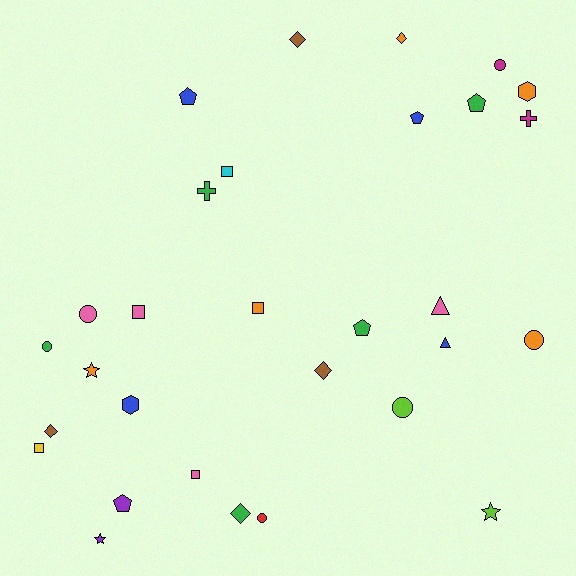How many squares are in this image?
There are 5 squares.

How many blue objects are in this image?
There are 4 blue objects.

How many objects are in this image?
There are 30 objects.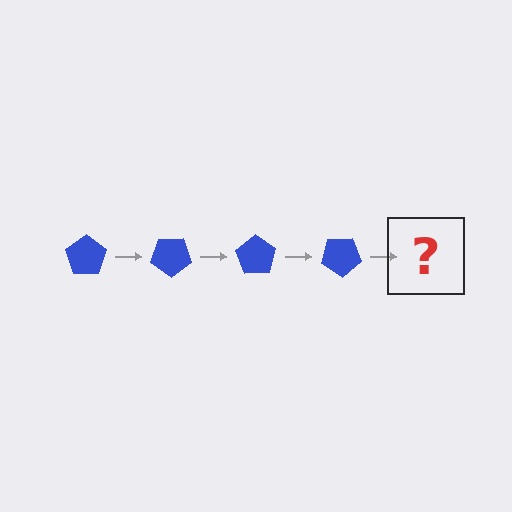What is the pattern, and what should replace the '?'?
The pattern is that the pentagon rotates 35 degrees each step. The '?' should be a blue pentagon rotated 140 degrees.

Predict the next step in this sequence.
The next step is a blue pentagon rotated 140 degrees.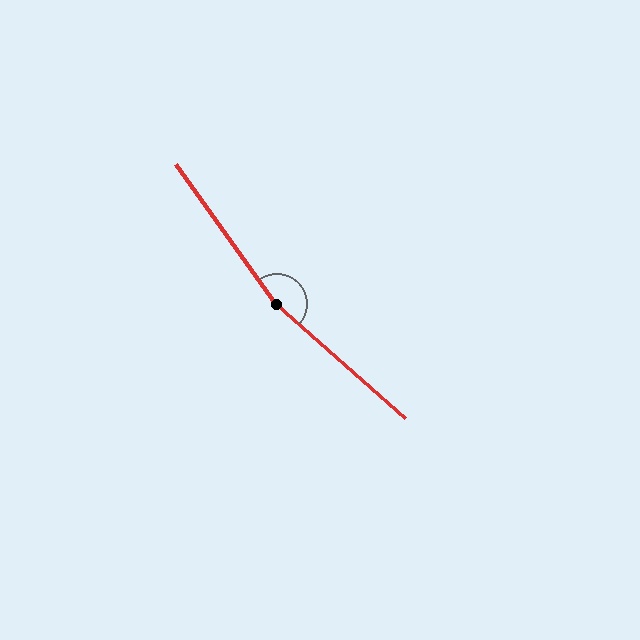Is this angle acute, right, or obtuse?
It is obtuse.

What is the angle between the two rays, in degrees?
Approximately 167 degrees.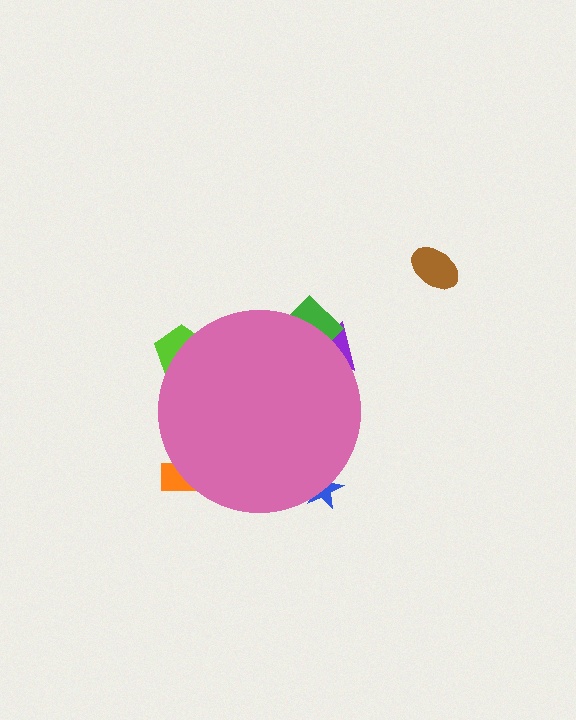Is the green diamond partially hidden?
Yes, the green diamond is partially hidden behind the pink circle.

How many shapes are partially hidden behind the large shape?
5 shapes are partially hidden.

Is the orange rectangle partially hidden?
Yes, the orange rectangle is partially hidden behind the pink circle.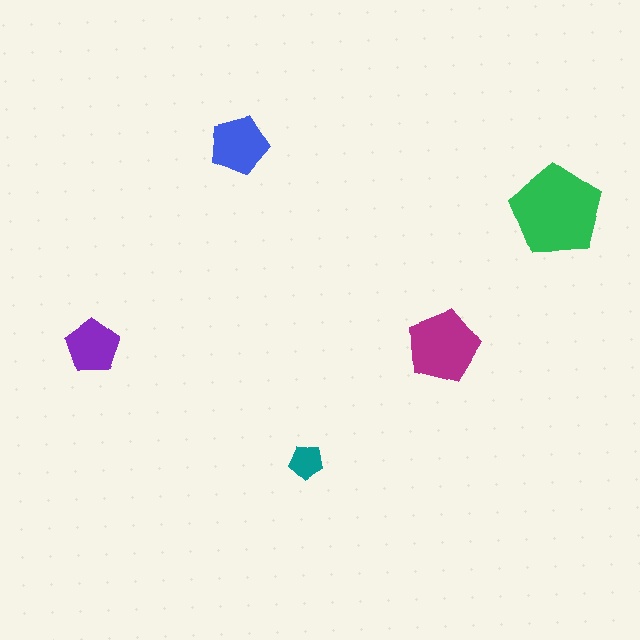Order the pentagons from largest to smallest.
the green one, the magenta one, the blue one, the purple one, the teal one.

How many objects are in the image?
There are 5 objects in the image.